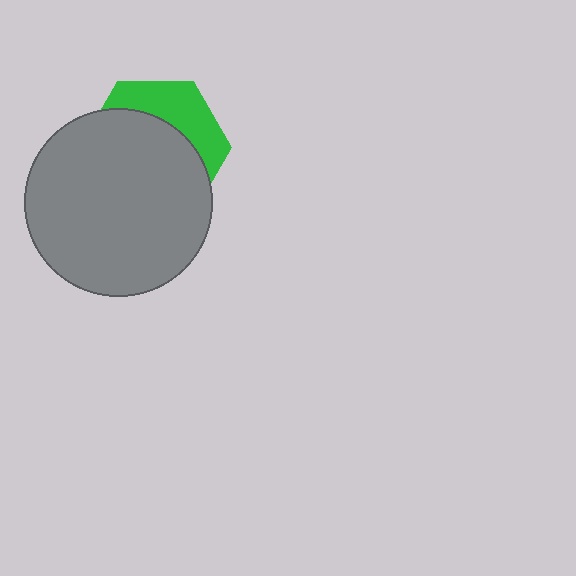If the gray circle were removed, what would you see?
You would see the complete green hexagon.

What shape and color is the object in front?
The object in front is a gray circle.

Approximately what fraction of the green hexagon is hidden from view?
Roughly 67% of the green hexagon is hidden behind the gray circle.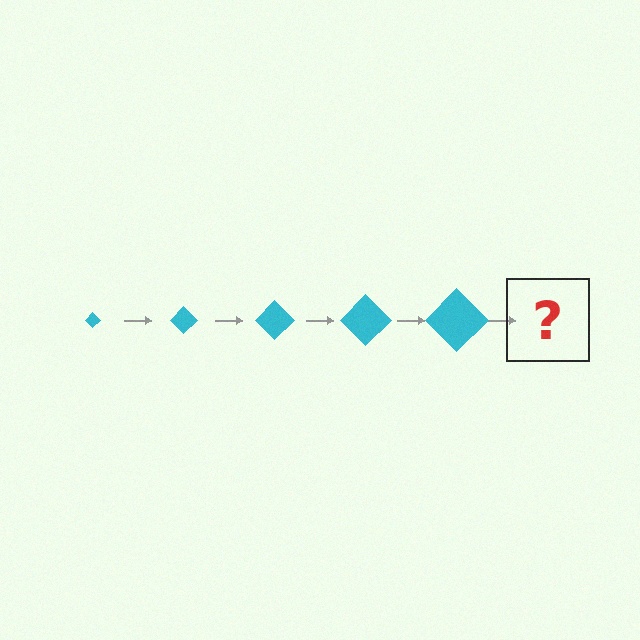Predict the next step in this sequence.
The next step is a cyan diamond, larger than the previous one.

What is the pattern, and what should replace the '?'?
The pattern is that the diamond gets progressively larger each step. The '?' should be a cyan diamond, larger than the previous one.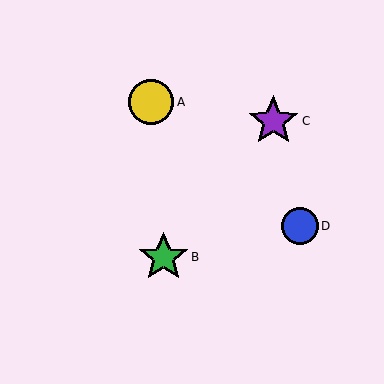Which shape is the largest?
The purple star (labeled C) is the largest.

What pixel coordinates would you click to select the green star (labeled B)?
Click at (164, 257) to select the green star B.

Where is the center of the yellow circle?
The center of the yellow circle is at (151, 102).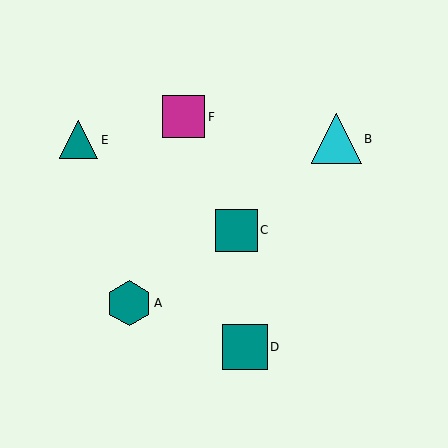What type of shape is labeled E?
Shape E is a teal triangle.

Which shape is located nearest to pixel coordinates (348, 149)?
The cyan triangle (labeled B) at (336, 139) is nearest to that location.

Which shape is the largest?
The cyan triangle (labeled B) is the largest.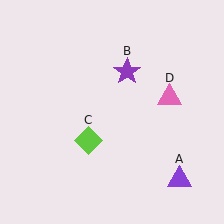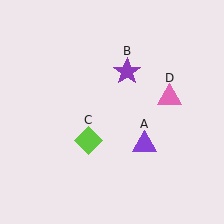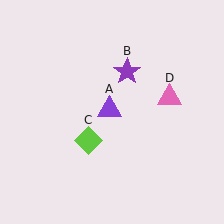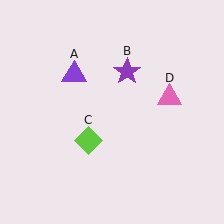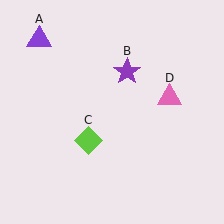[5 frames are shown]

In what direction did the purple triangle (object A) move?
The purple triangle (object A) moved up and to the left.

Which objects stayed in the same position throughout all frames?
Purple star (object B) and lime diamond (object C) and pink triangle (object D) remained stationary.